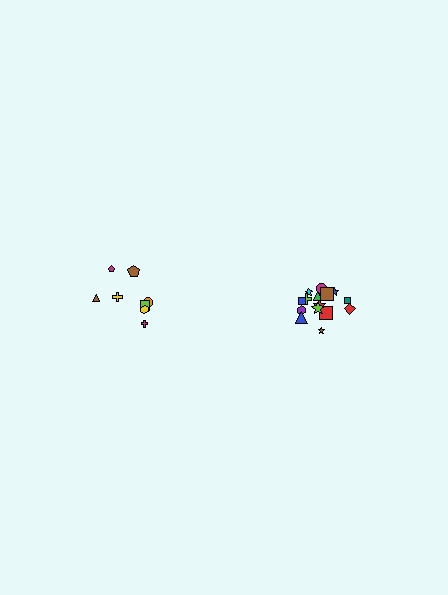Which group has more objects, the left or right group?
The right group.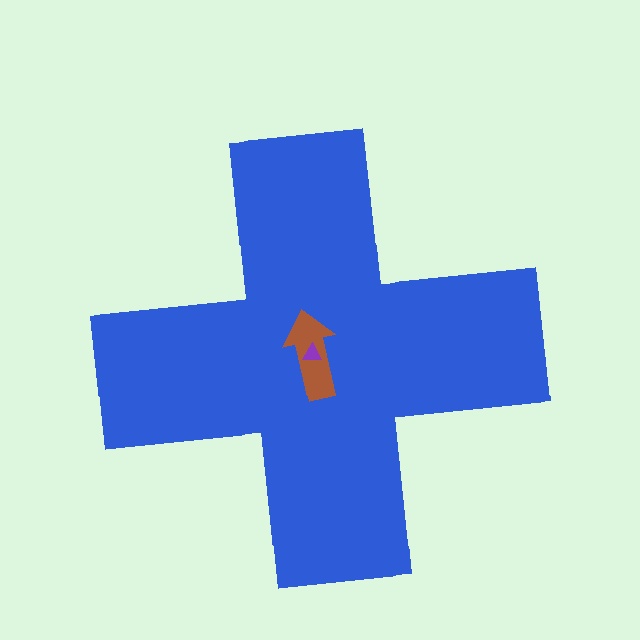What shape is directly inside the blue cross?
The brown arrow.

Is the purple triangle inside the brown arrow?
Yes.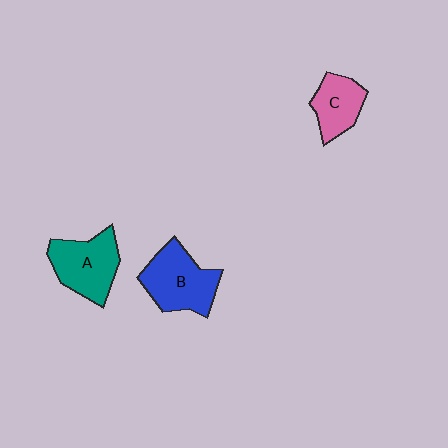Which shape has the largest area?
Shape B (blue).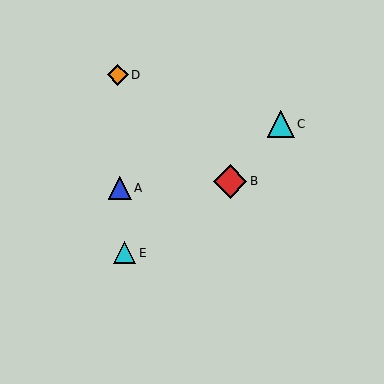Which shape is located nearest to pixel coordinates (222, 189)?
The red diamond (labeled B) at (230, 181) is nearest to that location.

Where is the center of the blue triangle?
The center of the blue triangle is at (120, 188).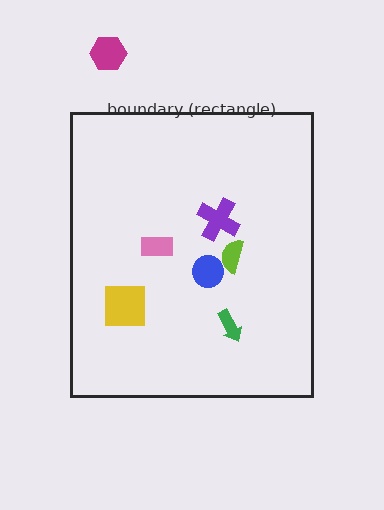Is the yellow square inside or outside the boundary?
Inside.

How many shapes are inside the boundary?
6 inside, 1 outside.